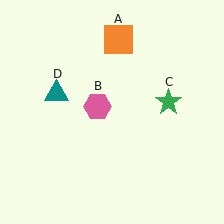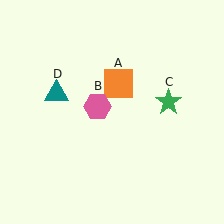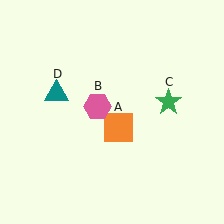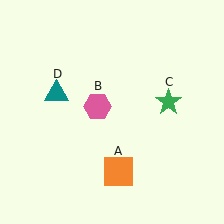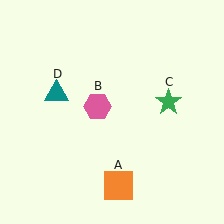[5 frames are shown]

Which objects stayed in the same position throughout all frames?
Pink hexagon (object B) and green star (object C) and teal triangle (object D) remained stationary.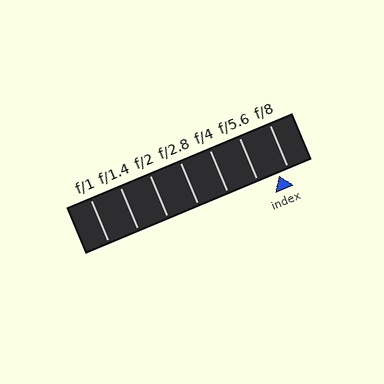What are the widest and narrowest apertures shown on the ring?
The widest aperture shown is f/1 and the narrowest is f/8.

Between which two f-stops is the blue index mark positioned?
The index mark is between f/5.6 and f/8.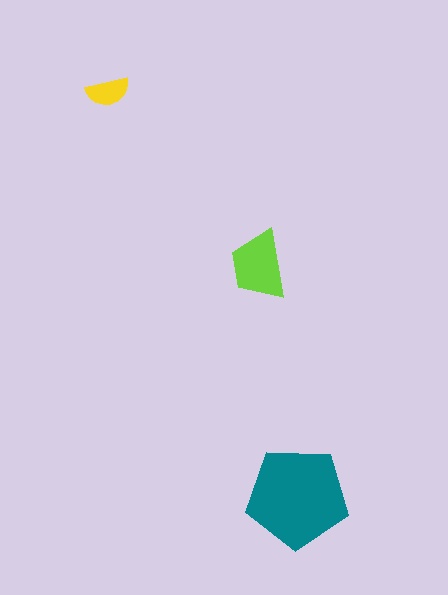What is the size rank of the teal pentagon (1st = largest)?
1st.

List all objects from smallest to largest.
The yellow semicircle, the lime trapezoid, the teal pentagon.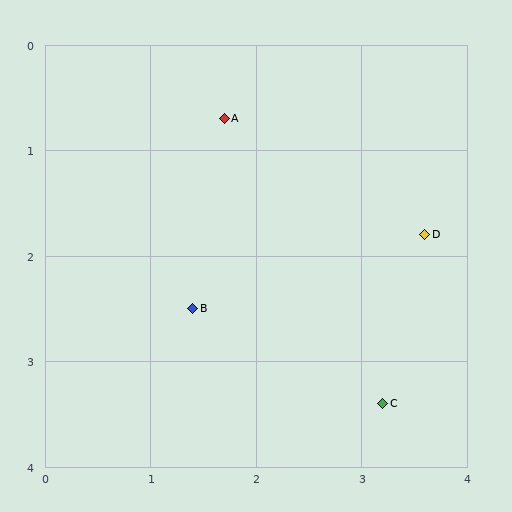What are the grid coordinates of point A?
Point A is at approximately (1.7, 0.7).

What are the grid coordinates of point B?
Point B is at approximately (1.4, 2.5).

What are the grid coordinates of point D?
Point D is at approximately (3.6, 1.8).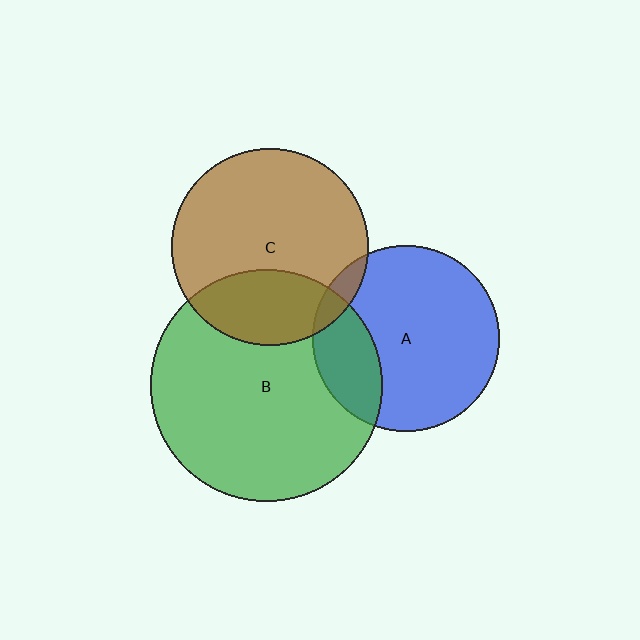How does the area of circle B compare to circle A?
Approximately 1.5 times.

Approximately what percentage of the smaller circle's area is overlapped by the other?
Approximately 5%.